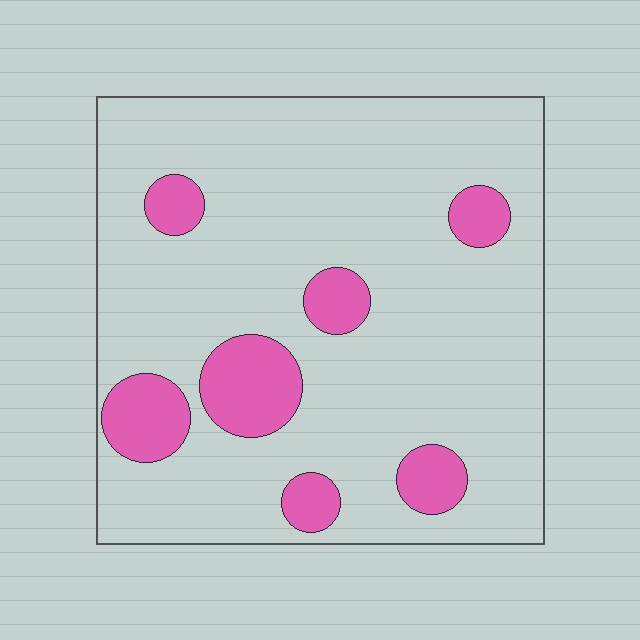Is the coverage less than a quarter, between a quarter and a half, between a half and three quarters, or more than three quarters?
Less than a quarter.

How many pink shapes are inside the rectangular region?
7.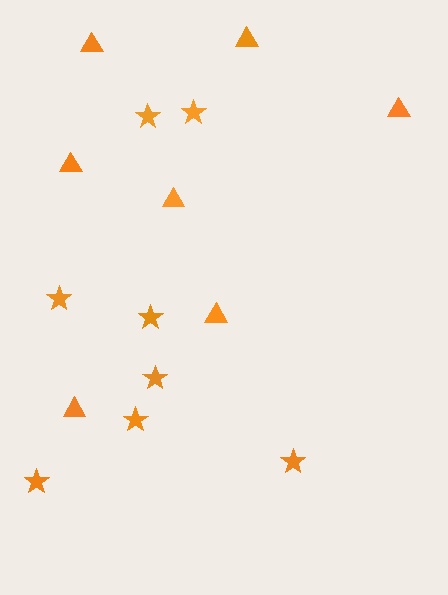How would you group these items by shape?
There are 2 groups: one group of triangles (7) and one group of stars (8).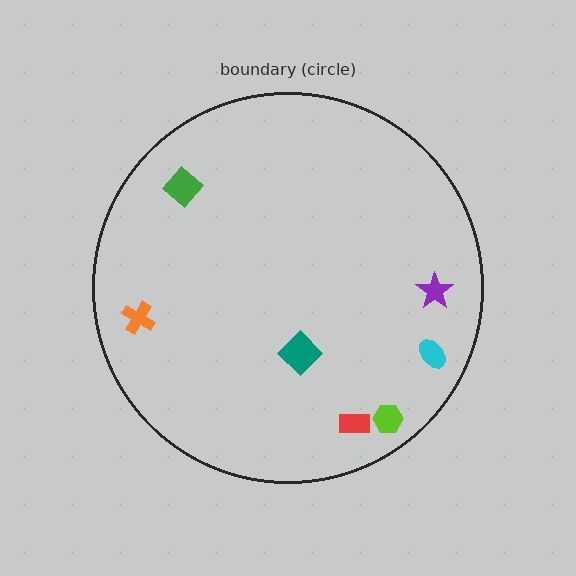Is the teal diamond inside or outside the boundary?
Inside.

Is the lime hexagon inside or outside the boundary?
Inside.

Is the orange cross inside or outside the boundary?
Inside.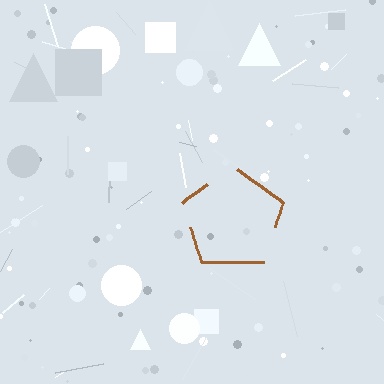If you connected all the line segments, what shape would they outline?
They would outline a pentagon.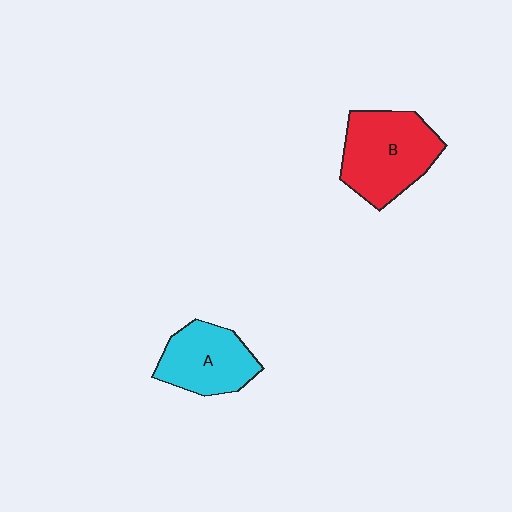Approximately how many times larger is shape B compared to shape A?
Approximately 1.3 times.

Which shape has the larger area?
Shape B (red).